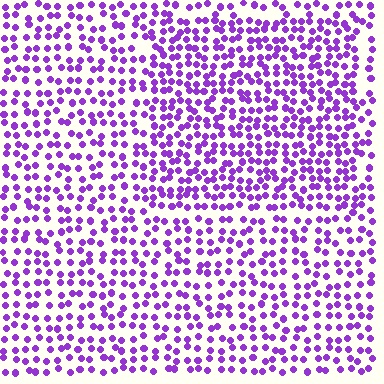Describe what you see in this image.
The image contains small purple elements arranged at two different densities. A rectangle-shaped region is visible where the elements are more densely packed than the surrounding area.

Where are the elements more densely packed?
The elements are more densely packed inside the rectangle boundary.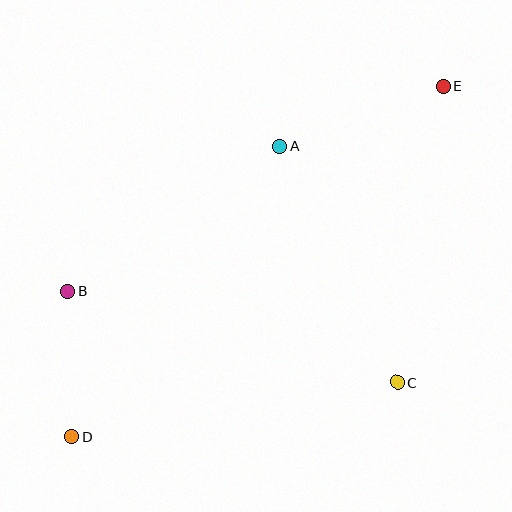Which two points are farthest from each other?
Points D and E are farthest from each other.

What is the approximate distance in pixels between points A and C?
The distance between A and C is approximately 263 pixels.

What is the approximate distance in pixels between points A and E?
The distance between A and E is approximately 174 pixels.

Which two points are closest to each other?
Points B and D are closest to each other.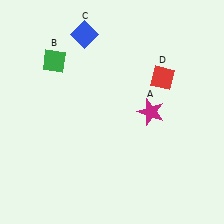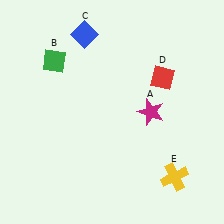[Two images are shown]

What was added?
A yellow cross (E) was added in Image 2.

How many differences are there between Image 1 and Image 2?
There is 1 difference between the two images.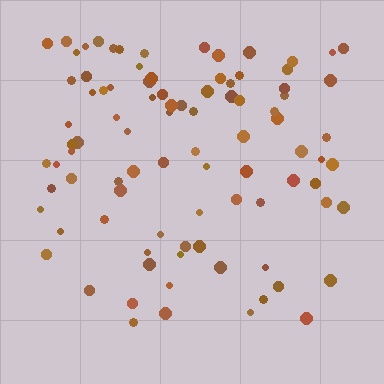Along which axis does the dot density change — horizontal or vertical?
Vertical.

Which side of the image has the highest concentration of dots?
The top.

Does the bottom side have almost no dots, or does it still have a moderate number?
Still a moderate number, just noticeably fewer than the top.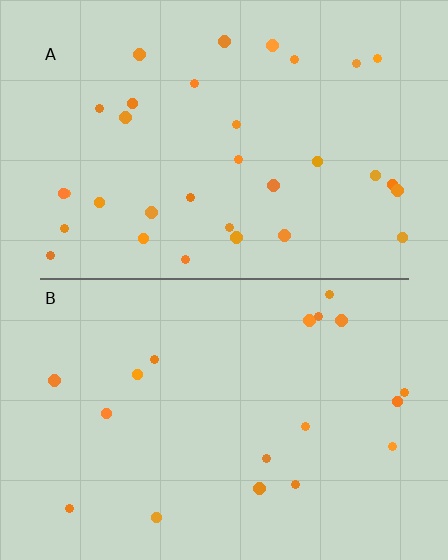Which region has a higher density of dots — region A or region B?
A (the top).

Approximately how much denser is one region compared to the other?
Approximately 1.8× — region A over region B.